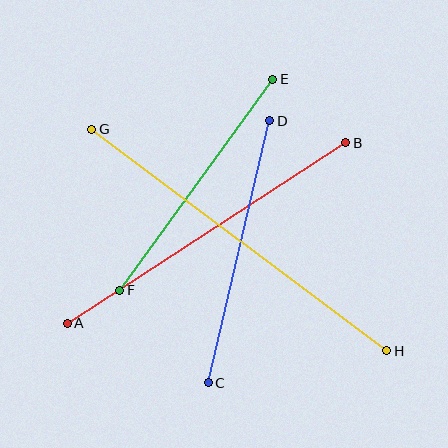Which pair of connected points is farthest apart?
Points G and H are farthest apart.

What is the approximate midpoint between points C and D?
The midpoint is at approximately (239, 252) pixels.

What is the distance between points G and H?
The distance is approximately 369 pixels.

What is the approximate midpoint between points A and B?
The midpoint is at approximately (207, 233) pixels.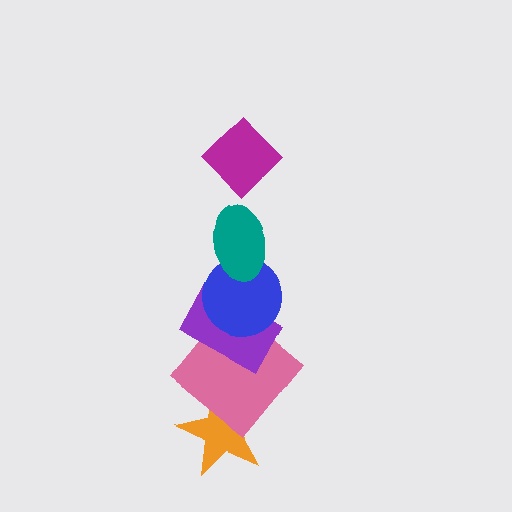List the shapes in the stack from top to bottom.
From top to bottom: the magenta diamond, the teal ellipse, the blue circle, the purple rectangle, the pink diamond, the orange star.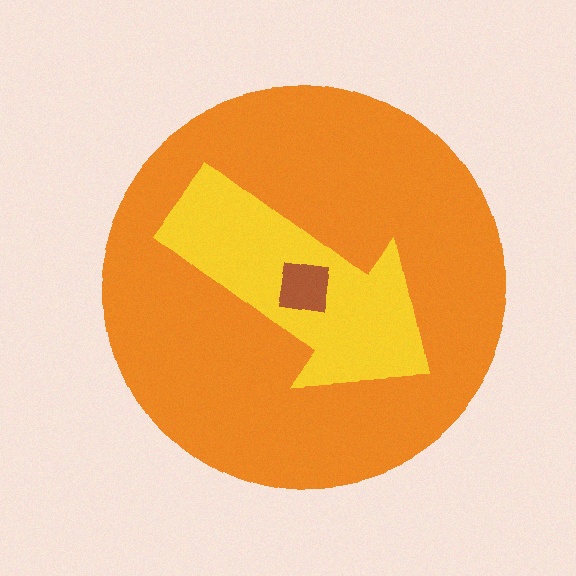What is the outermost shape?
The orange circle.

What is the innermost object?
The brown square.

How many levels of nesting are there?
3.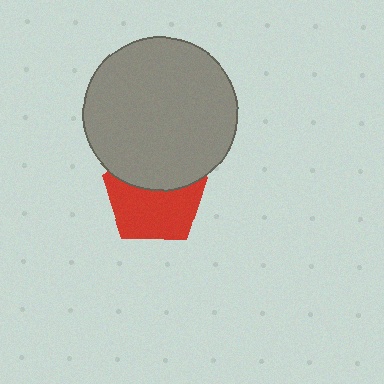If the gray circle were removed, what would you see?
You would see the complete red pentagon.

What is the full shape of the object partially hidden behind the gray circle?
The partially hidden object is a red pentagon.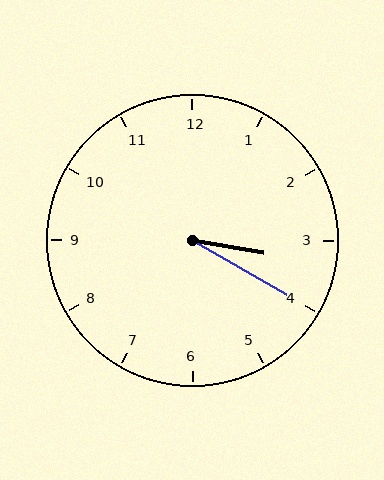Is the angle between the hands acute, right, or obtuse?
It is acute.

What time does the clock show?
3:20.